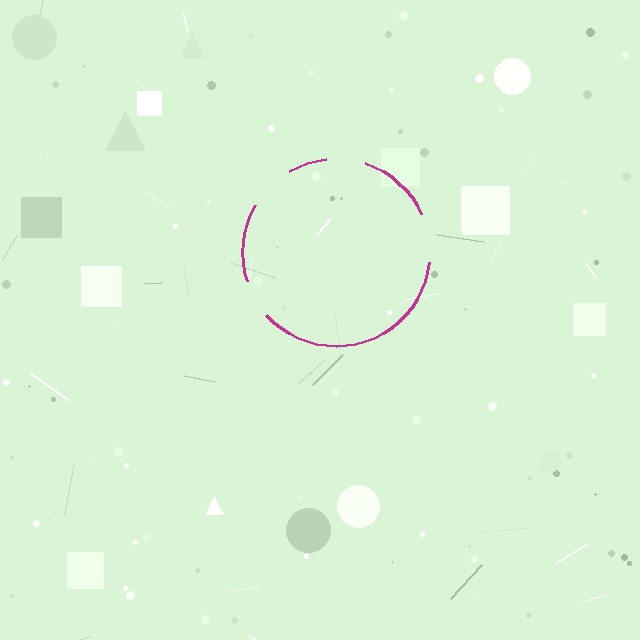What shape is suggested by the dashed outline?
The dashed outline suggests a circle.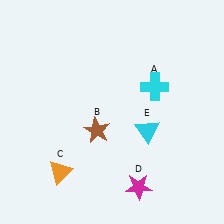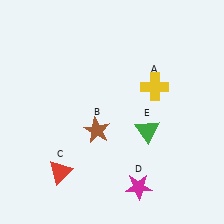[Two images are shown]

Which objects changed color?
A changed from cyan to yellow. C changed from orange to red. E changed from cyan to green.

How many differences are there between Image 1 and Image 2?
There are 3 differences between the two images.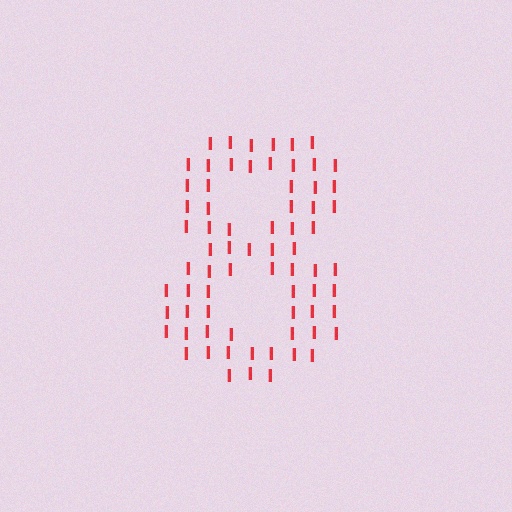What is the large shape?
The large shape is the digit 8.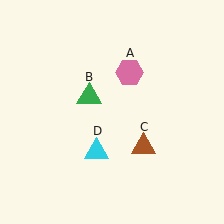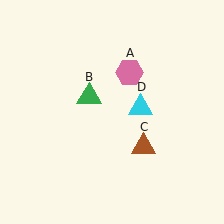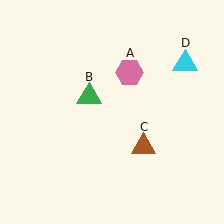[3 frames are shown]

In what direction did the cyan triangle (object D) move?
The cyan triangle (object D) moved up and to the right.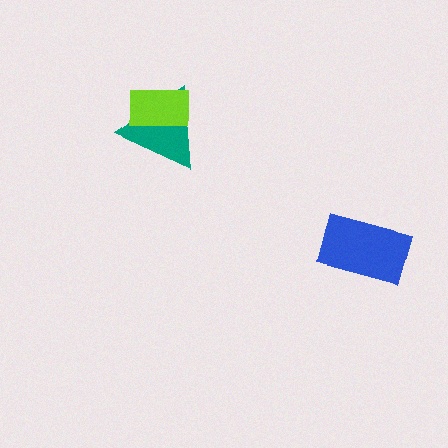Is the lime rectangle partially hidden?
No, no other shape covers it.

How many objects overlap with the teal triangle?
1 object overlaps with the teal triangle.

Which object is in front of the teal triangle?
The lime rectangle is in front of the teal triangle.